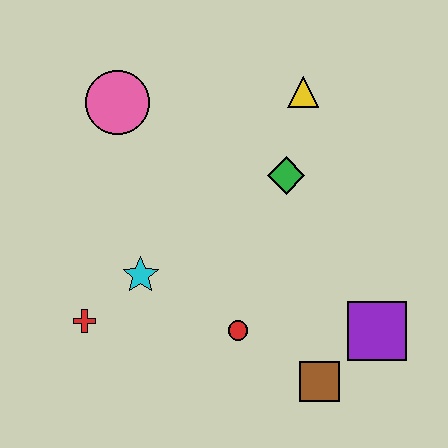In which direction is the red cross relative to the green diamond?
The red cross is to the left of the green diamond.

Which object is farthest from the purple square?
The pink circle is farthest from the purple square.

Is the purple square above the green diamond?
No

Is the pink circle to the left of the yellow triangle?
Yes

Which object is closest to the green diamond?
The yellow triangle is closest to the green diamond.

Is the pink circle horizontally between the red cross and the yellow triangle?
Yes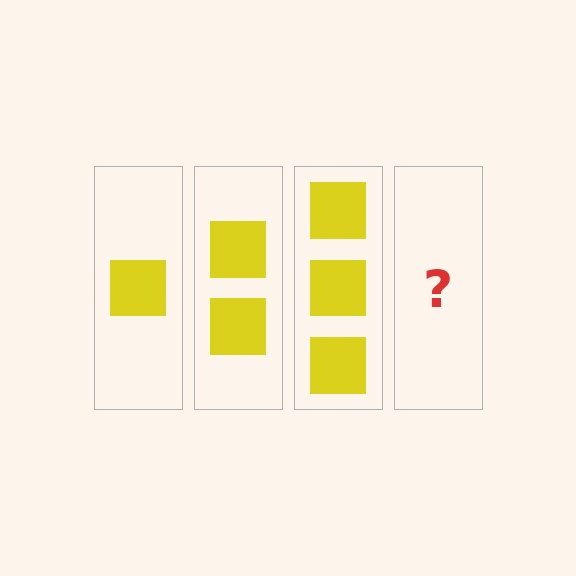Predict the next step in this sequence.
The next step is 4 squares.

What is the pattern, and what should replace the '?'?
The pattern is that each step adds one more square. The '?' should be 4 squares.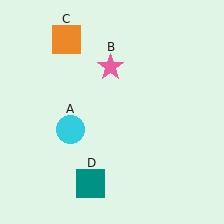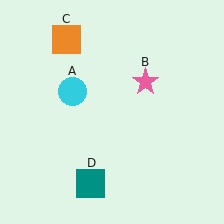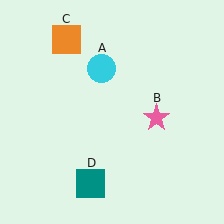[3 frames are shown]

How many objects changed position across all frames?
2 objects changed position: cyan circle (object A), pink star (object B).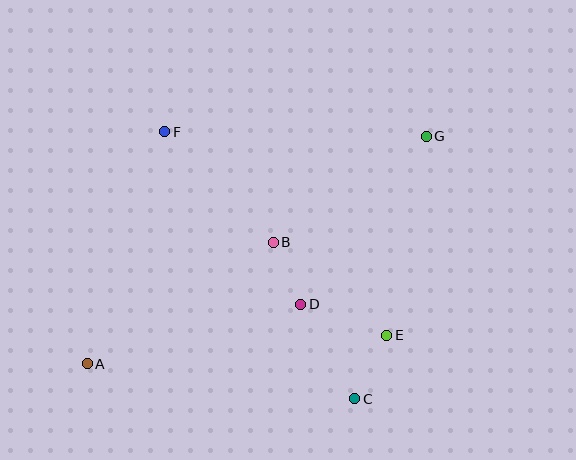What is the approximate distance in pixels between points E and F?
The distance between E and F is approximately 301 pixels.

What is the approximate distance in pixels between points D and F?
The distance between D and F is approximately 219 pixels.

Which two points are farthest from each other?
Points A and G are farthest from each other.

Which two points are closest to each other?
Points B and D are closest to each other.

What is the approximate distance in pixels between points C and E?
The distance between C and E is approximately 71 pixels.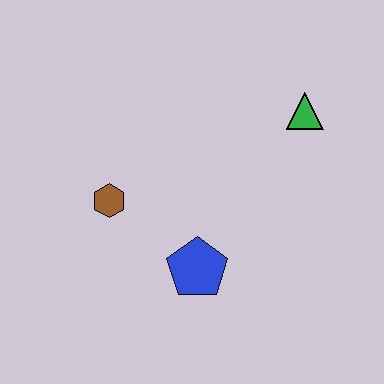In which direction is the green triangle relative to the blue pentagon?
The green triangle is above the blue pentagon.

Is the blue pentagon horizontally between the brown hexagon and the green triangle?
Yes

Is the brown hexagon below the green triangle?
Yes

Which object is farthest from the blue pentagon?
The green triangle is farthest from the blue pentagon.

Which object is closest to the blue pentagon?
The brown hexagon is closest to the blue pentagon.